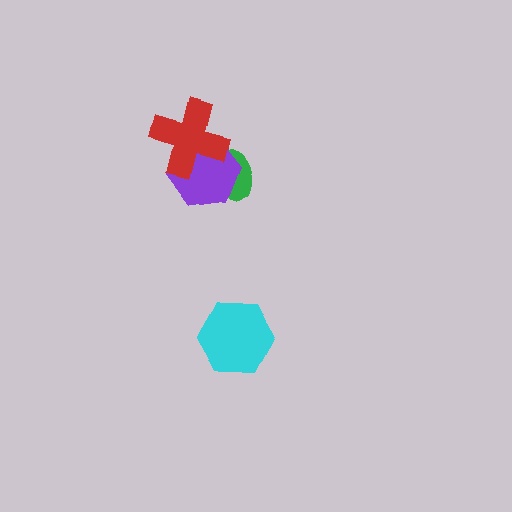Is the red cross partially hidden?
No, no other shape covers it.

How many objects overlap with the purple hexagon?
2 objects overlap with the purple hexagon.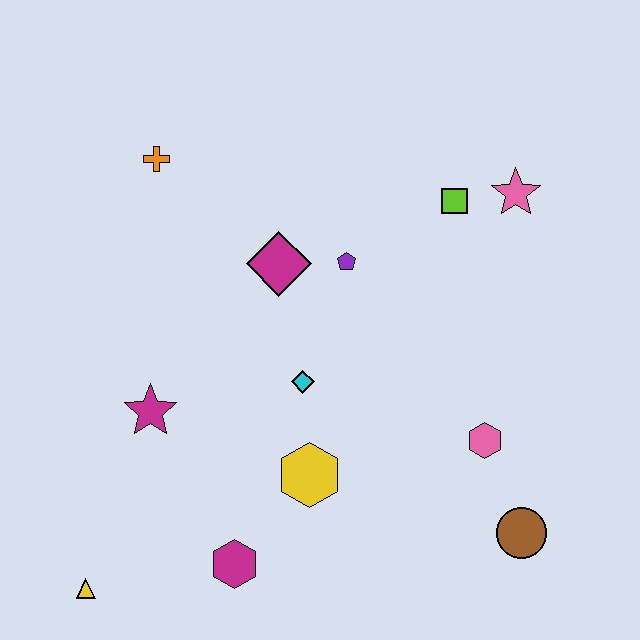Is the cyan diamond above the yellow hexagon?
Yes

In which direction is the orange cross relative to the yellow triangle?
The orange cross is above the yellow triangle.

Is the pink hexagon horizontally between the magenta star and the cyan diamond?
No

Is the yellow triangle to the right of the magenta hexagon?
No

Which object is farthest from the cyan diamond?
The yellow triangle is farthest from the cyan diamond.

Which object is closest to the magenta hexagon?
The yellow hexagon is closest to the magenta hexagon.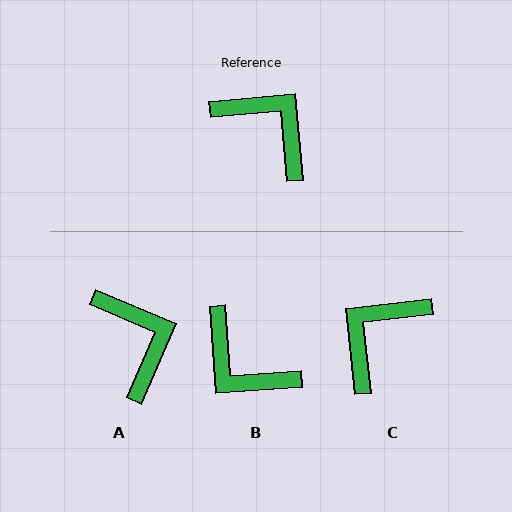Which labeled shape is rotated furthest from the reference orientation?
B, about 179 degrees away.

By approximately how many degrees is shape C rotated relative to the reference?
Approximately 91 degrees counter-clockwise.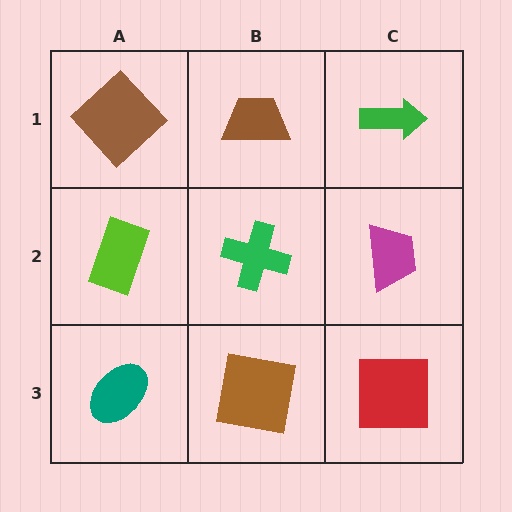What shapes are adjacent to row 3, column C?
A magenta trapezoid (row 2, column C), a brown square (row 3, column B).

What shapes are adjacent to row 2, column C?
A green arrow (row 1, column C), a red square (row 3, column C), a green cross (row 2, column B).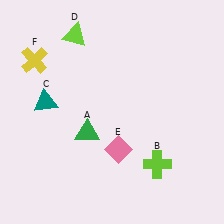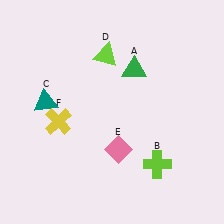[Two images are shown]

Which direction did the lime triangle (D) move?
The lime triangle (D) moved right.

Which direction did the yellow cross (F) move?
The yellow cross (F) moved down.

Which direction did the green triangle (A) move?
The green triangle (A) moved up.